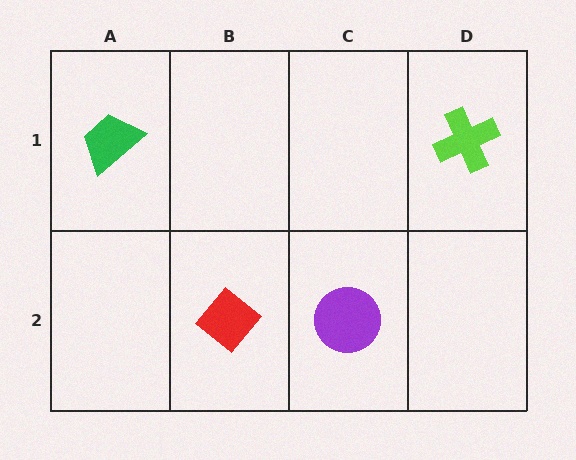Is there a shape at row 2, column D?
No, that cell is empty.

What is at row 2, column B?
A red diamond.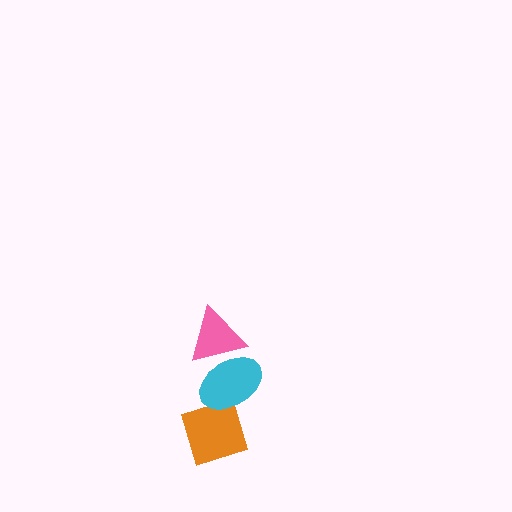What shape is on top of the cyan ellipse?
The pink triangle is on top of the cyan ellipse.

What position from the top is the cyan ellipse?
The cyan ellipse is 2nd from the top.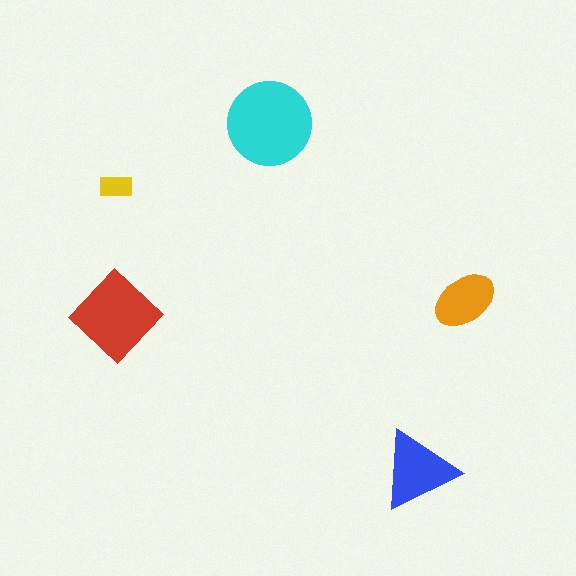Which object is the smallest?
The yellow rectangle.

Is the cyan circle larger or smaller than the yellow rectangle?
Larger.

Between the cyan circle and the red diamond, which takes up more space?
The cyan circle.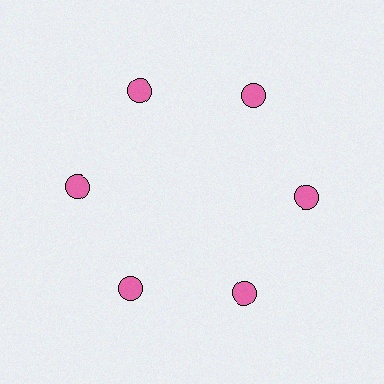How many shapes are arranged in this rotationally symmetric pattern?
There are 6 shapes, arranged in 6 groups of 1.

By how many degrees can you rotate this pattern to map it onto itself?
The pattern maps onto itself every 60 degrees of rotation.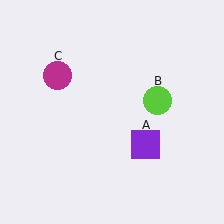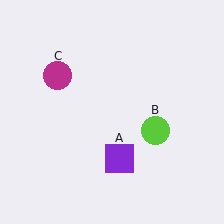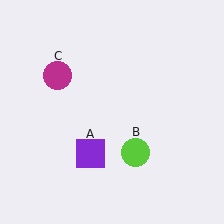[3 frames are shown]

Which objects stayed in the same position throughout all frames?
Magenta circle (object C) remained stationary.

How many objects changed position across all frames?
2 objects changed position: purple square (object A), lime circle (object B).